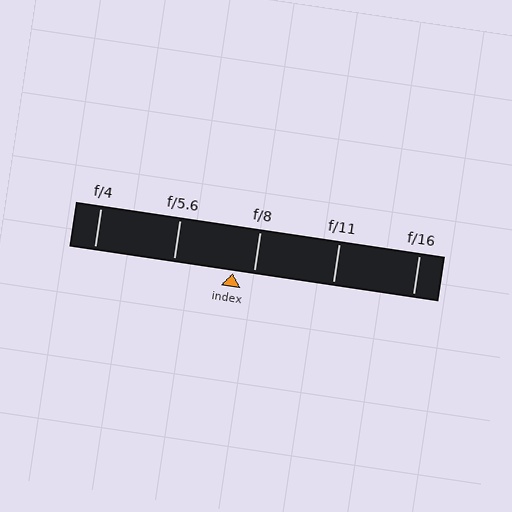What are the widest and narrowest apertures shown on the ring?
The widest aperture shown is f/4 and the narrowest is f/16.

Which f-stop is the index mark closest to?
The index mark is closest to f/8.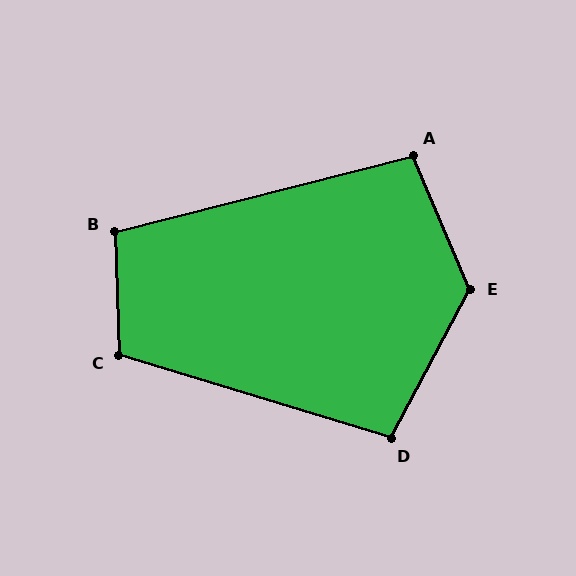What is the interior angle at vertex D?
Approximately 101 degrees (obtuse).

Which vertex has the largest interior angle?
E, at approximately 129 degrees.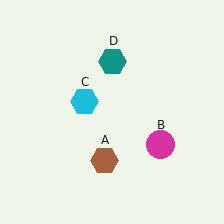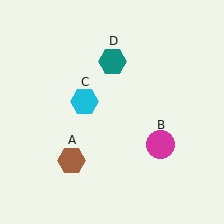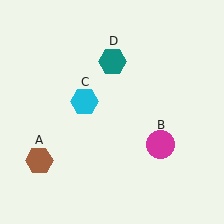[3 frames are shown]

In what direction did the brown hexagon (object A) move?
The brown hexagon (object A) moved left.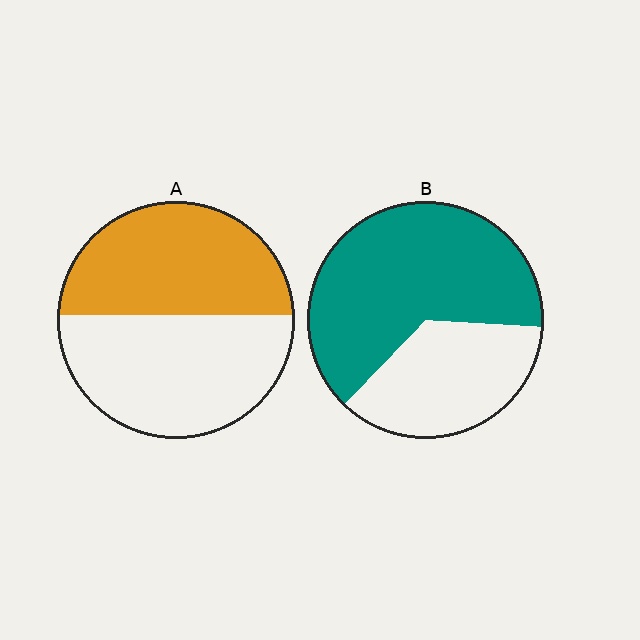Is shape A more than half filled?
Roughly half.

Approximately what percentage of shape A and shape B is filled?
A is approximately 45% and B is approximately 65%.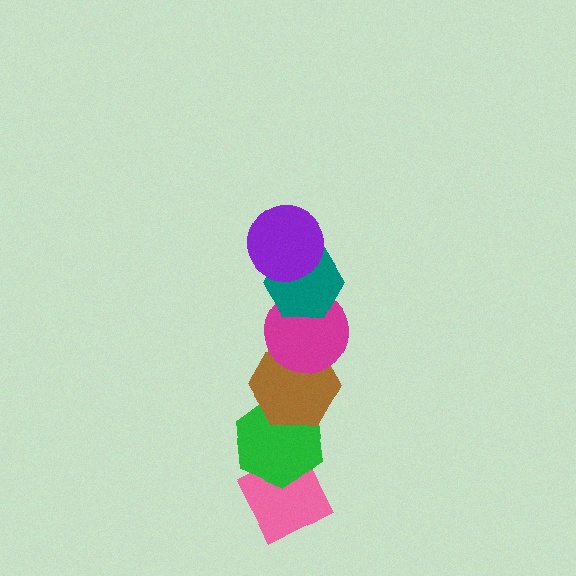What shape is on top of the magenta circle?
The teal hexagon is on top of the magenta circle.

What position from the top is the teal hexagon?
The teal hexagon is 2nd from the top.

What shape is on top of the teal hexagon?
The purple circle is on top of the teal hexagon.